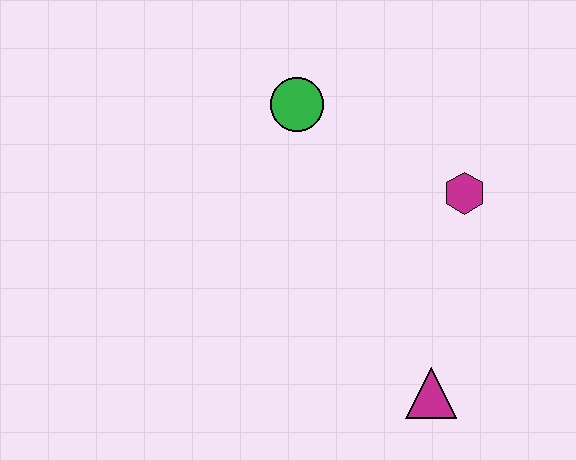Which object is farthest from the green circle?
The magenta triangle is farthest from the green circle.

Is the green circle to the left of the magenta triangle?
Yes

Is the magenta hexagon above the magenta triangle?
Yes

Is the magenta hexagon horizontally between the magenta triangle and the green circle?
No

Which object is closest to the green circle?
The magenta hexagon is closest to the green circle.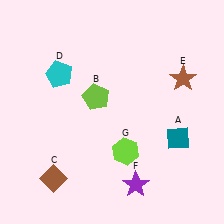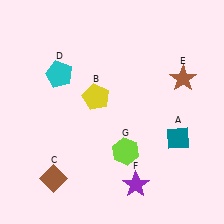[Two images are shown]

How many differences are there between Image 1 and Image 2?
There is 1 difference between the two images.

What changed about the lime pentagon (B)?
In Image 1, B is lime. In Image 2, it changed to yellow.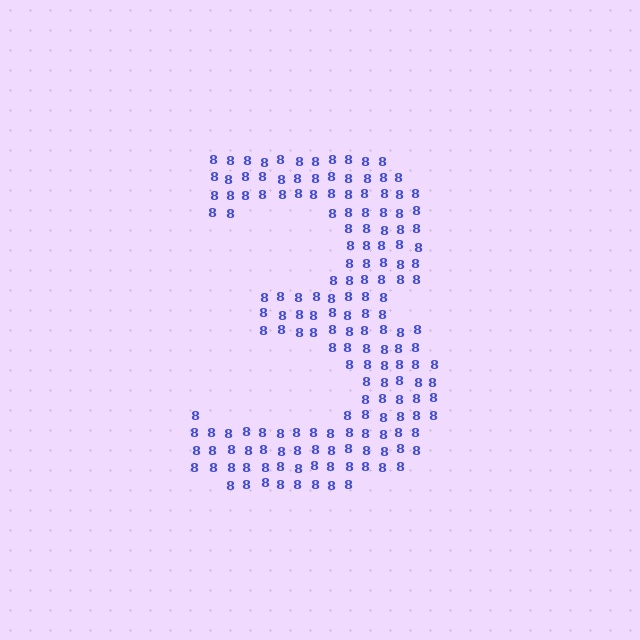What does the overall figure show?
The overall figure shows the digit 3.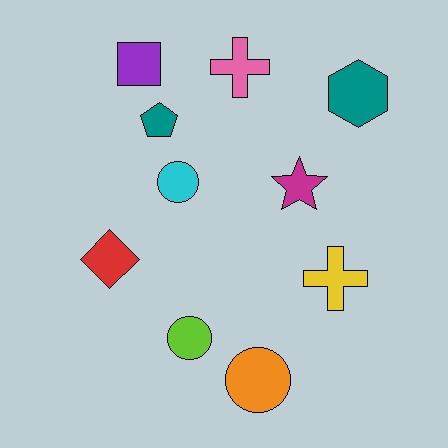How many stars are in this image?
There is 1 star.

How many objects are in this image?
There are 10 objects.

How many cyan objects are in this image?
There is 1 cyan object.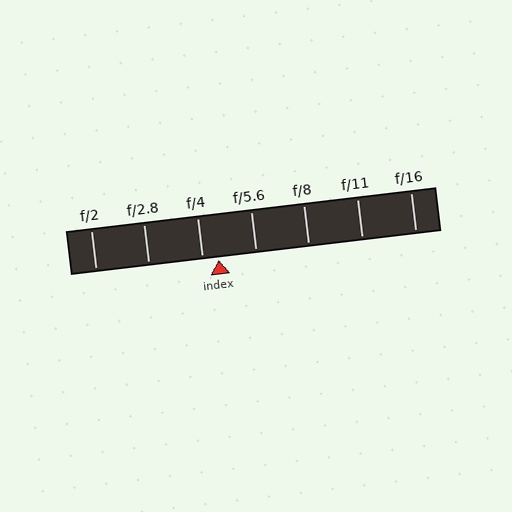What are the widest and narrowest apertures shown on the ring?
The widest aperture shown is f/2 and the narrowest is f/16.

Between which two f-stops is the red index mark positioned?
The index mark is between f/4 and f/5.6.